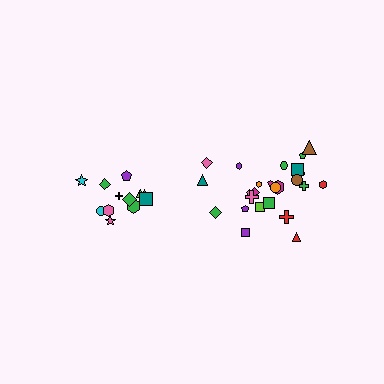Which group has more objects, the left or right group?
The right group.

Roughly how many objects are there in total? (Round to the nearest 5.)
Roughly 35 objects in total.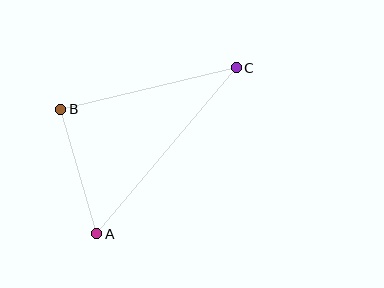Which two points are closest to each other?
Points A and B are closest to each other.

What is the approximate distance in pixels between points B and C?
The distance between B and C is approximately 180 pixels.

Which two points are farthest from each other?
Points A and C are farthest from each other.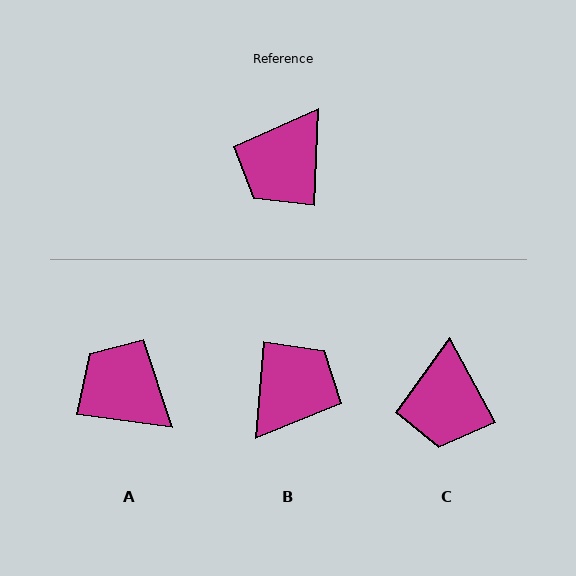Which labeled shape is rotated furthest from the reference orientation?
B, about 178 degrees away.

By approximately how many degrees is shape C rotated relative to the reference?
Approximately 30 degrees counter-clockwise.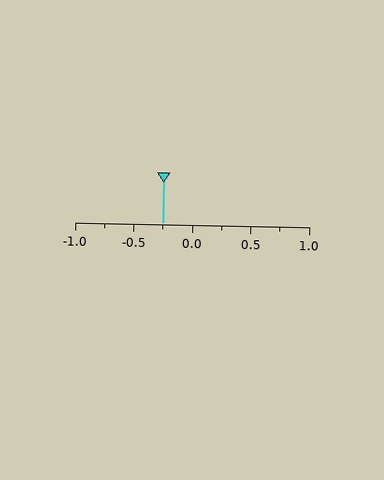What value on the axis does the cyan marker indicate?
The marker indicates approximately -0.25.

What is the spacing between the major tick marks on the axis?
The major ticks are spaced 0.5 apart.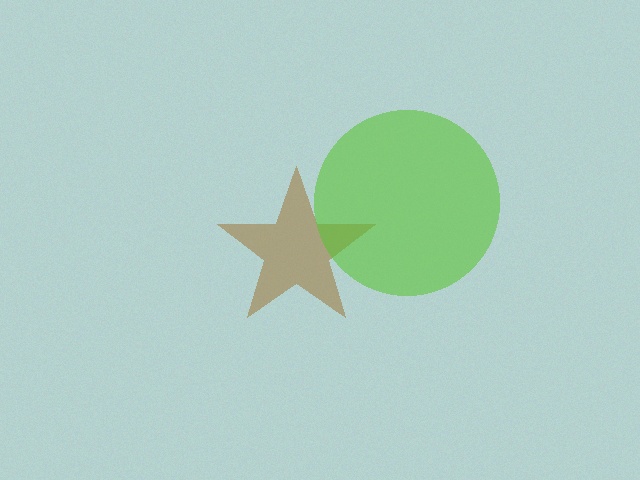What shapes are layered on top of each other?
The layered shapes are: a brown star, a lime circle.